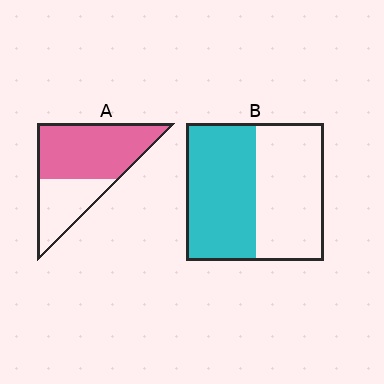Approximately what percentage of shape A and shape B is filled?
A is approximately 65% and B is approximately 50%.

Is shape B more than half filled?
Roughly half.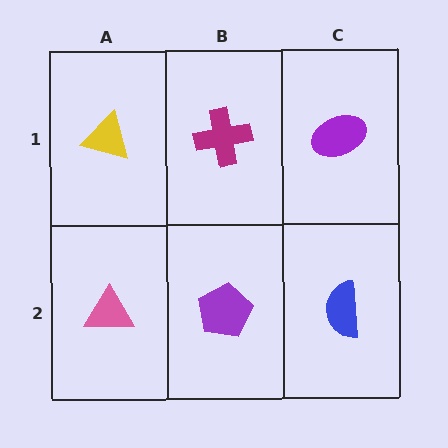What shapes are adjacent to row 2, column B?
A magenta cross (row 1, column B), a pink triangle (row 2, column A), a blue semicircle (row 2, column C).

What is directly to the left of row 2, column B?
A pink triangle.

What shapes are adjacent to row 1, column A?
A pink triangle (row 2, column A), a magenta cross (row 1, column B).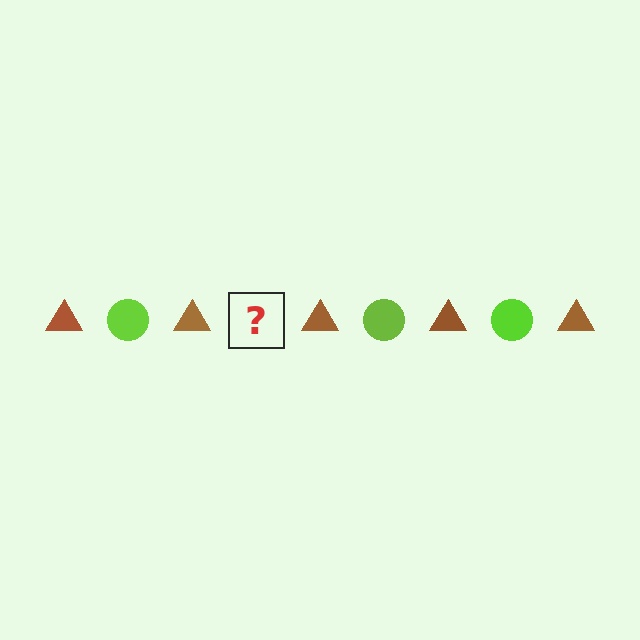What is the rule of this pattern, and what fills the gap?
The rule is that the pattern alternates between brown triangle and lime circle. The gap should be filled with a lime circle.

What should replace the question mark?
The question mark should be replaced with a lime circle.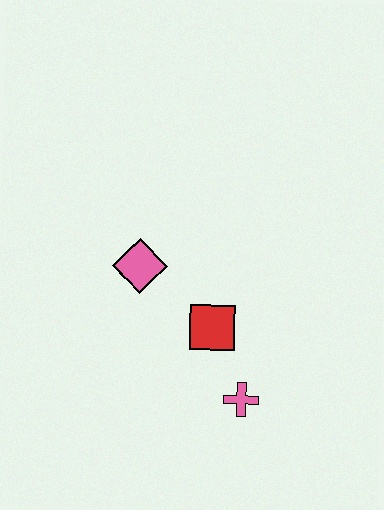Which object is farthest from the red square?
The pink diamond is farthest from the red square.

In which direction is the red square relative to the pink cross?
The red square is above the pink cross.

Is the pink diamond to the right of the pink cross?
No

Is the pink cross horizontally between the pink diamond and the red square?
No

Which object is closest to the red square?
The pink cross is closest to the red square.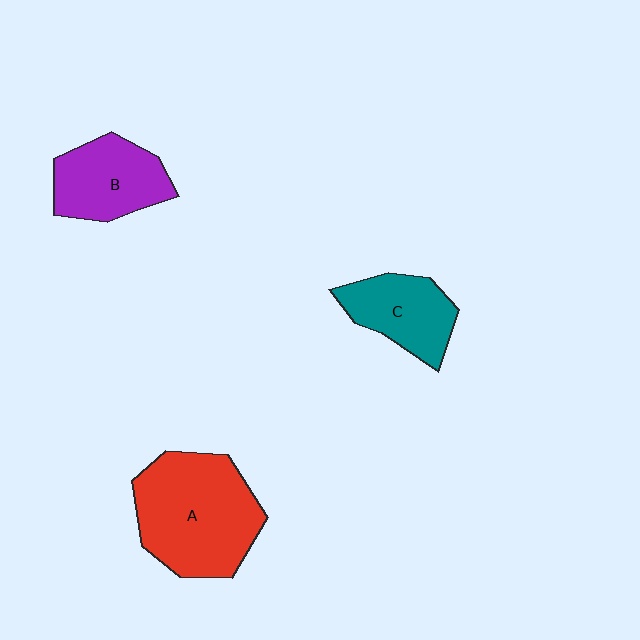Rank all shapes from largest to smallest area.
From largest to smallest: A (red), B (purple), C (teal).